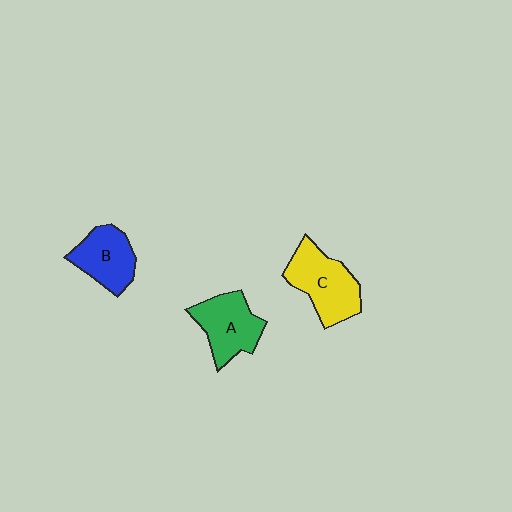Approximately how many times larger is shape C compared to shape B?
Approximately 1.3 times.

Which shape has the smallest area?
Shape B (blue).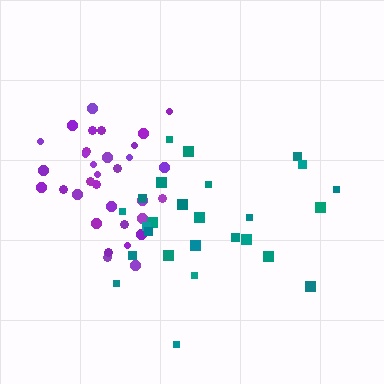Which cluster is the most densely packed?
Purple.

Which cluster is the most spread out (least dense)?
Teal.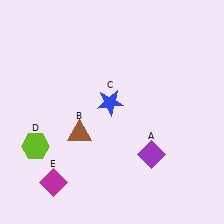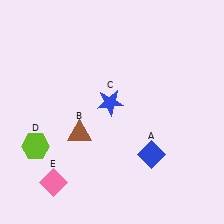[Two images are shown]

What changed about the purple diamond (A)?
In Image 1, A is purple. In Image 2, it changed to blue.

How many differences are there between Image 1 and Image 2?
There are 2 differences between the two images.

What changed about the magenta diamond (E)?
In Image 1, E is magenta. In Image 2, it changed to pink.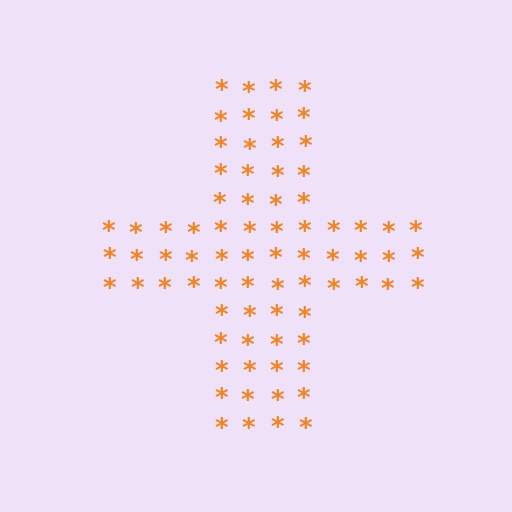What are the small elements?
The small elements are asterisks.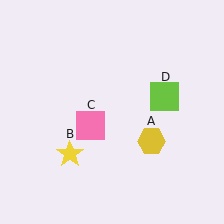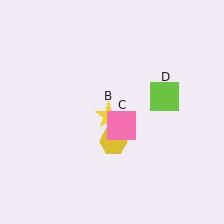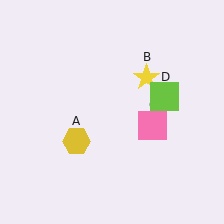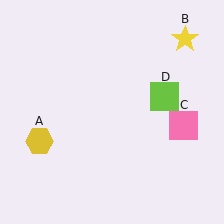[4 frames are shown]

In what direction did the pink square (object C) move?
The pink square (object C) moved right.